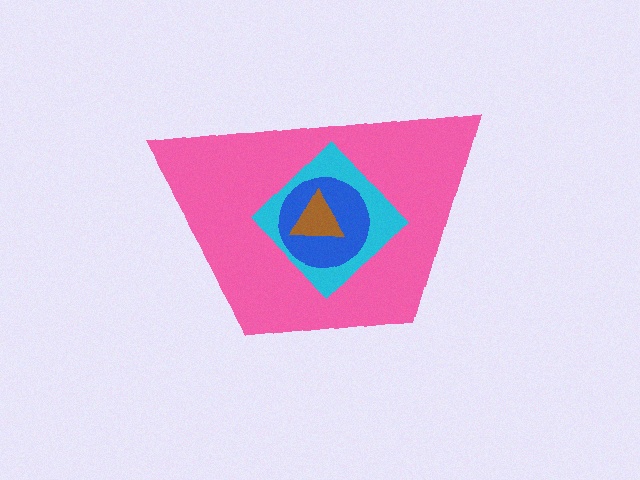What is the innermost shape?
The brown triangle.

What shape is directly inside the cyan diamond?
The blue circle.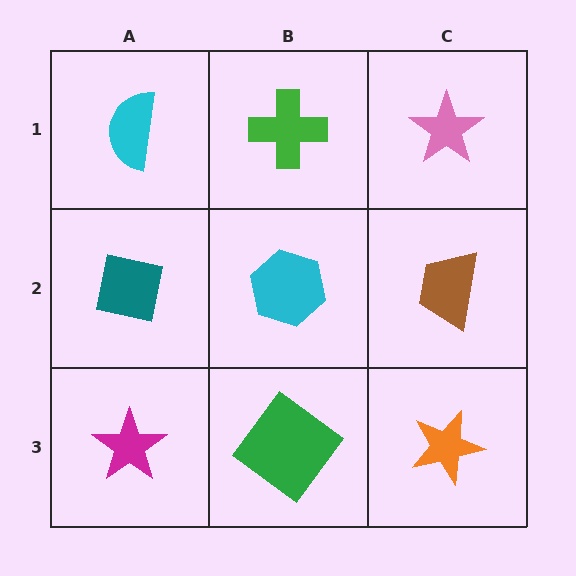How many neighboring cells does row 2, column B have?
4.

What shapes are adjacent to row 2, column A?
A cyan semicircle (row 1, column A), a magenta star (row 3, column A), a cyan hexagon (row 2, column B).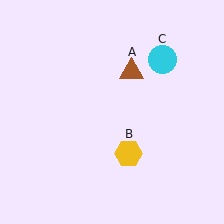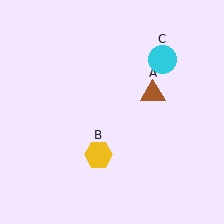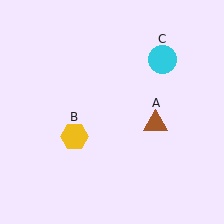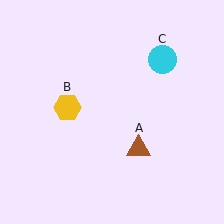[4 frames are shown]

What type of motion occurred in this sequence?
The brown triangle (object A), yellow hexagon (object B) rotated clockwise around the center of the scene.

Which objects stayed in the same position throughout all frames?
Cyan circle (object C) remained stationary.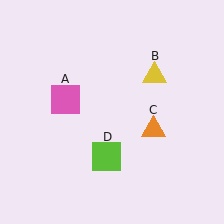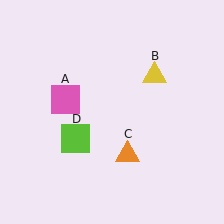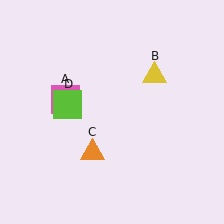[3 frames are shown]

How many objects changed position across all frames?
2 objects changed position: orange triangle (object C), lime square (object D).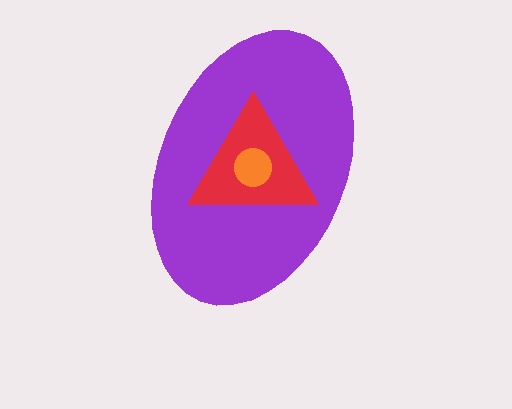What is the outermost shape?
The purple ellipse.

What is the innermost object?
The orange circle.